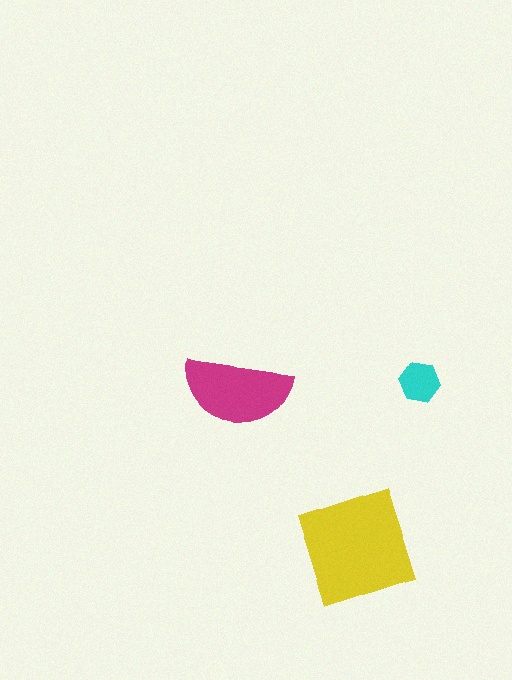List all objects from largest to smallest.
The yellow square, the magenta semicircle, the cyan hexagon.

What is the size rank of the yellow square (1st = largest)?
1st.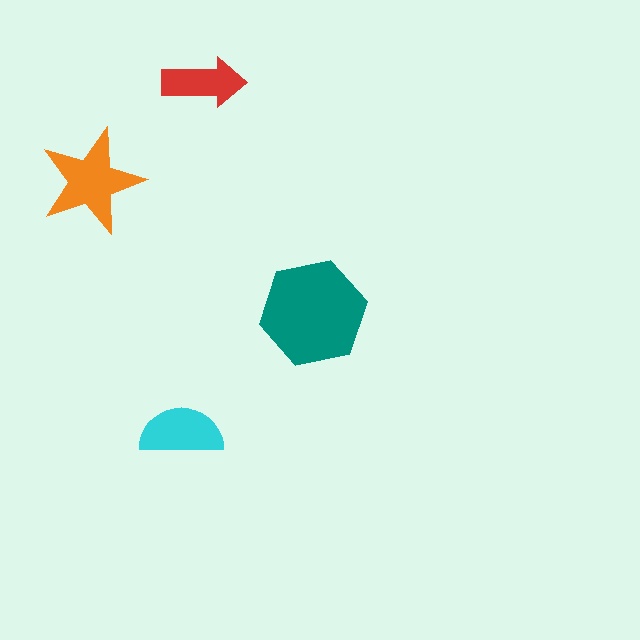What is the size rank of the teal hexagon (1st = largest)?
1st.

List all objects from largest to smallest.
The teal hexagon, the orange star, the cyan semicircle, the red arrow.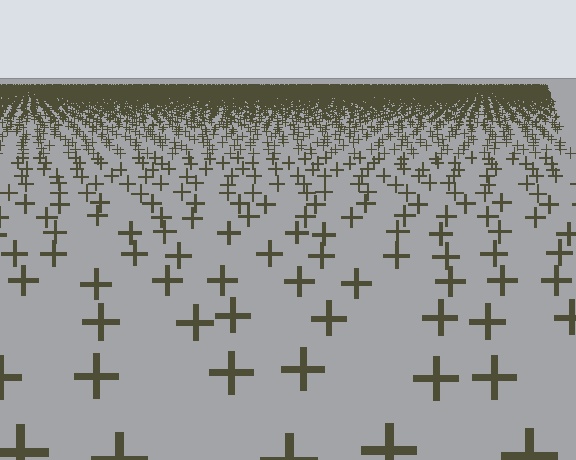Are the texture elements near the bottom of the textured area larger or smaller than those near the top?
Larger. Near the bottom, elements are closer to the viewer and appear at a bigger on-screen size.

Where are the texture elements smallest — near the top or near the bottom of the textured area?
Near the top.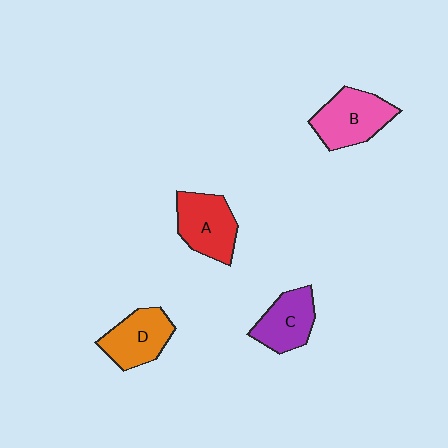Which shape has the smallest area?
Shape C (purple).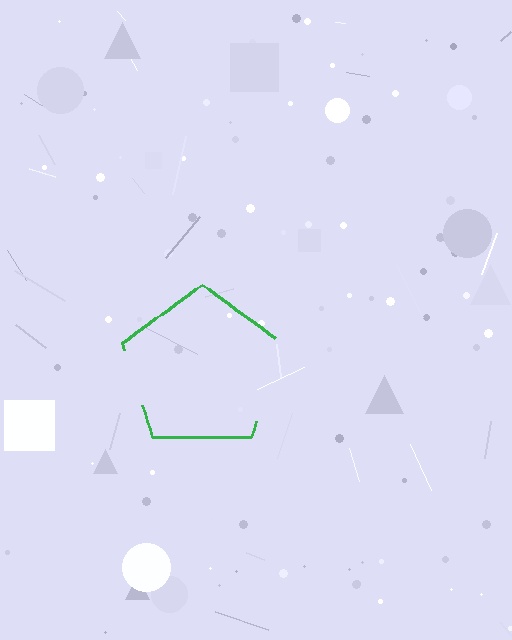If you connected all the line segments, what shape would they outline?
They would outline a pentagon.